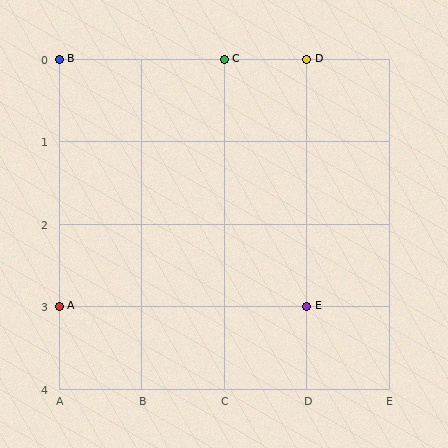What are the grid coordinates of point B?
Point B is at grid coordinates (A, 0).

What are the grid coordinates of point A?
Point A is at grid coordinates (A, 3).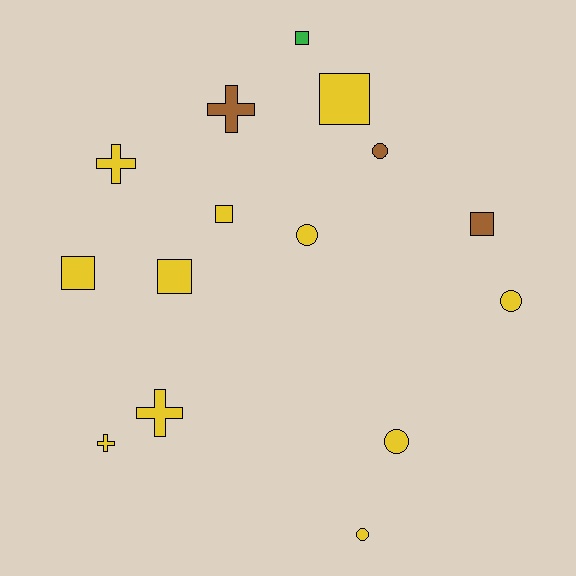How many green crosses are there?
There are no green crosses.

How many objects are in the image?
There are 15 objects.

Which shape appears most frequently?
Square, with 6 objects.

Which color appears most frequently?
Yellow, with 11 objects.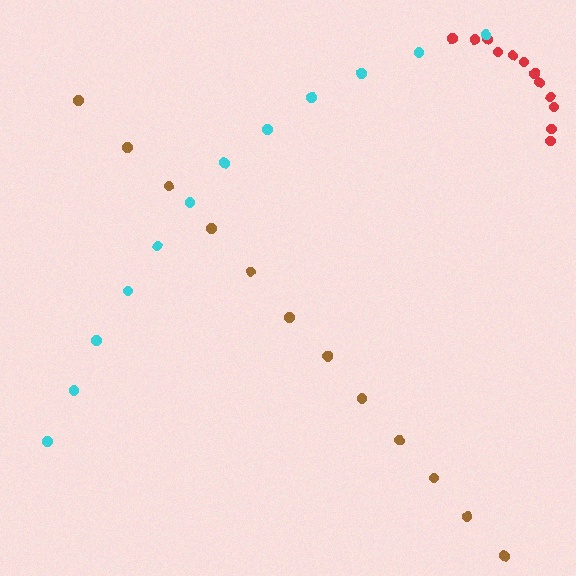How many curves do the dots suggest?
There are 3 distinct paths.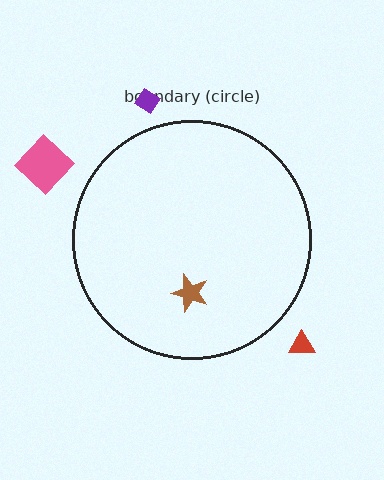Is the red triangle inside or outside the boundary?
Outside.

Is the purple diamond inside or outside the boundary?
Outside.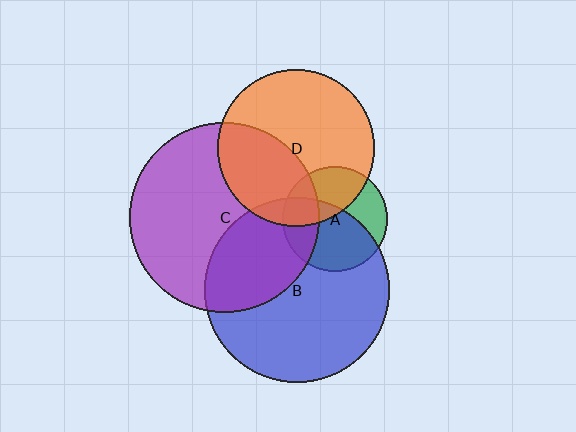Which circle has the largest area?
Circle C (purple).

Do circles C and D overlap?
Yes.